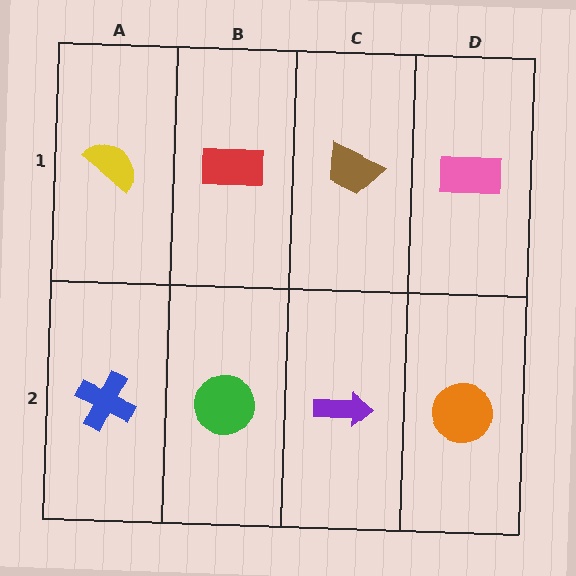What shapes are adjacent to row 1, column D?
An orange circle (row 2, column D), a brown trapezoid (row 1, column C).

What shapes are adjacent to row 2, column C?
A brown trapezoid (row 1, column C), a green circle (row 2, column B), an orange circle (row 2, column D).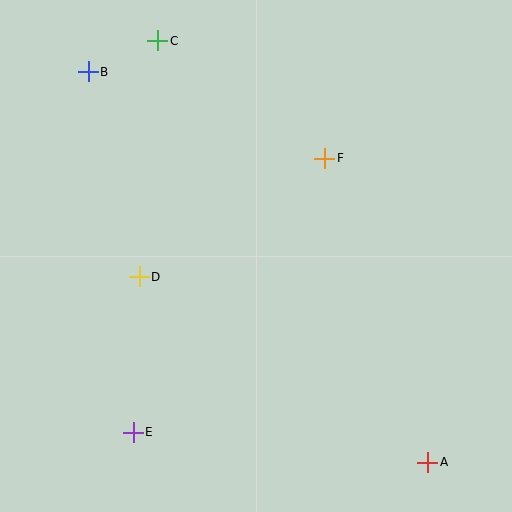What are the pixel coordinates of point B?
Point B is at (88, 72).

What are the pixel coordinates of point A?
Point A is at (428, 462).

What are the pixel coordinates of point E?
Point E is at (133, 432).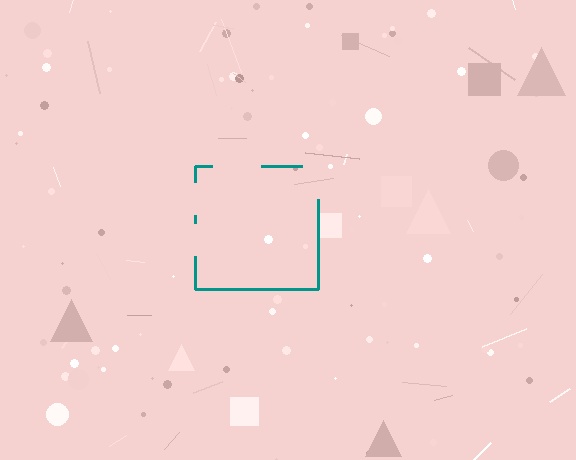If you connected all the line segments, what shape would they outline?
They would outline a square.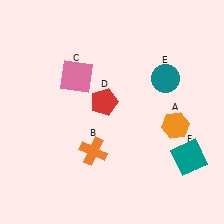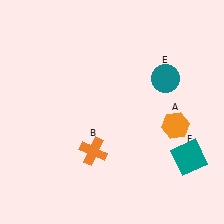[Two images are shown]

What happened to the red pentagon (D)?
The red pentagon (D) was removed in Image 2. It was in the top-left area of Image 1.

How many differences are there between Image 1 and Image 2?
There are 2 differences between the two images.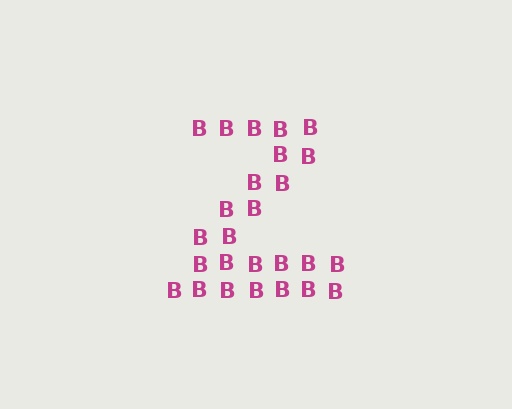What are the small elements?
The small elements are letter B's.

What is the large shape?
The large shape is the letter Z.